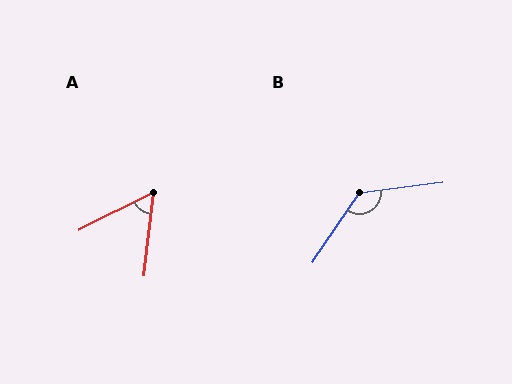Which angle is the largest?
B, at approximately 131 degrees.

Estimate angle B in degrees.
Approximately 131 degrees.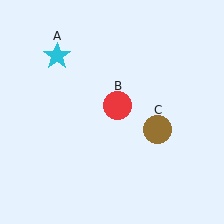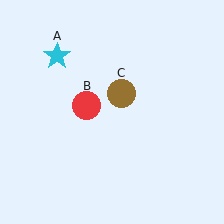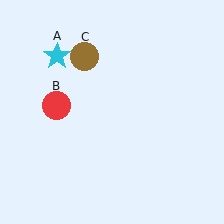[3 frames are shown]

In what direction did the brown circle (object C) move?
The brown circle (object C) moved up and to the left.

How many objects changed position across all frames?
2 objects changed position: red circle (object B), brown circle (object C).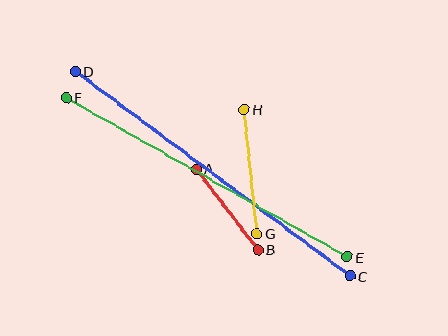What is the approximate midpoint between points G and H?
The midpoint is at approximately (250, 172) pixels.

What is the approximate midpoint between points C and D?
The midpoint is at approximately (212, 174) pixels.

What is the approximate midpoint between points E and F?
The midpoint is at approximately (207, 177) pixels.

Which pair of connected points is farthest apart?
Points C and D are farthest apart.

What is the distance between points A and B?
The distance is approximately 102 pixels.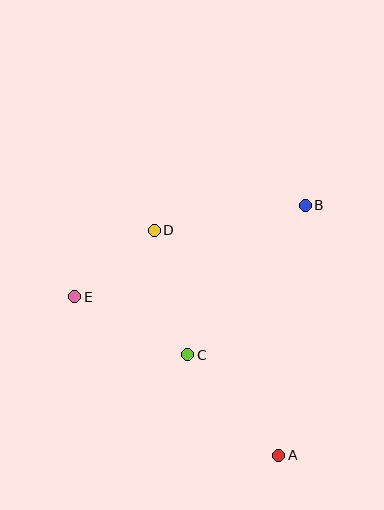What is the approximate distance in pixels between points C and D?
The distance between C and D is approximately 129 pixels.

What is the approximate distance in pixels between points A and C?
The distance between A and C is approximately 136 pixels.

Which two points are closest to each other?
Points D and E are closest to each other.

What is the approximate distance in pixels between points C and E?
The distance between C and E is approximately 127 pixels.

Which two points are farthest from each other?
Points A and E are farthest from each other.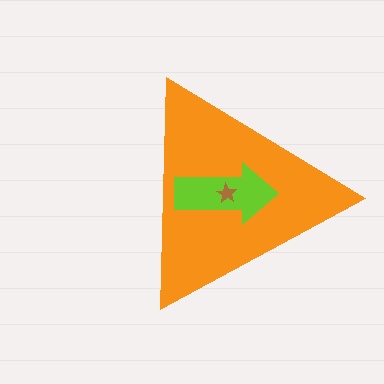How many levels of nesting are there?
3.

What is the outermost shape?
The orange triangle.